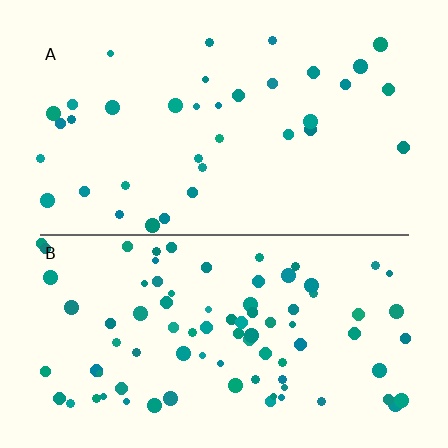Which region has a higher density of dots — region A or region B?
B (the bottom).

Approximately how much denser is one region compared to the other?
Approximately 2.3× — region B over region A.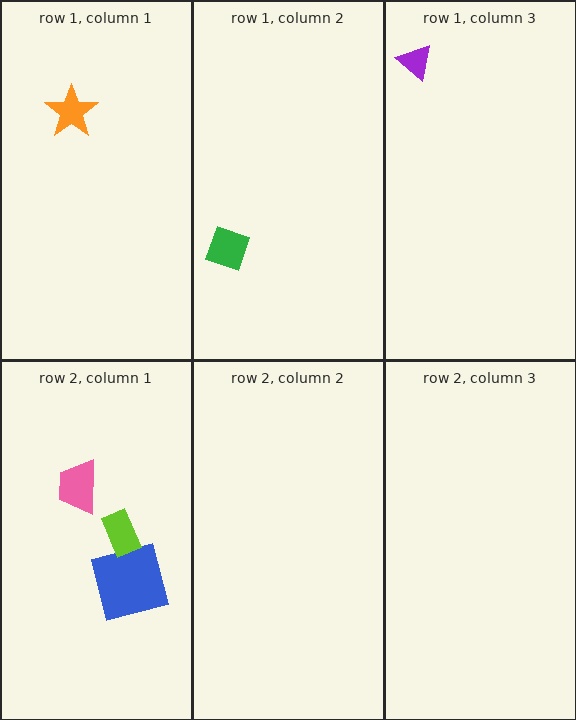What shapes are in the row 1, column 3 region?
The purple triangle.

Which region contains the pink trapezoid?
The row 2, column 1 region.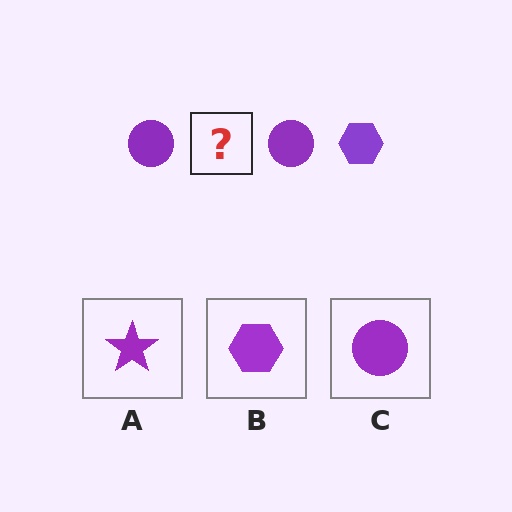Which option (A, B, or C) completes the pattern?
B.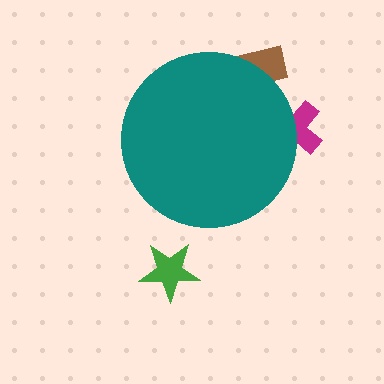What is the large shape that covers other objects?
A teal circle.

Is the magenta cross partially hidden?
Yes, the magenta cross is partially hidden behind the teal circle.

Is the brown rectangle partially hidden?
Yes, the brown rectangle is partially hidden behind the teal circle.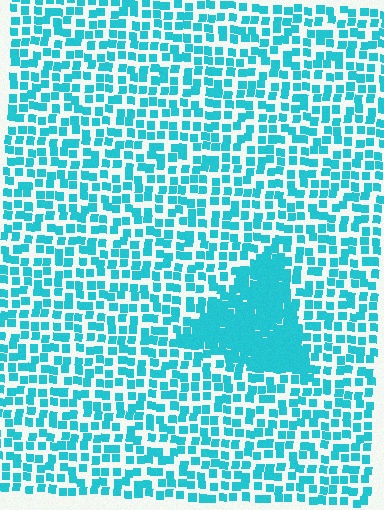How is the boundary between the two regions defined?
The boundary is defined by a change in element density (approximately 2.5x ratio). All elements are the same color, size, and shape.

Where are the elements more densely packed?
The elements are more densely packed inside the triangle boundary.